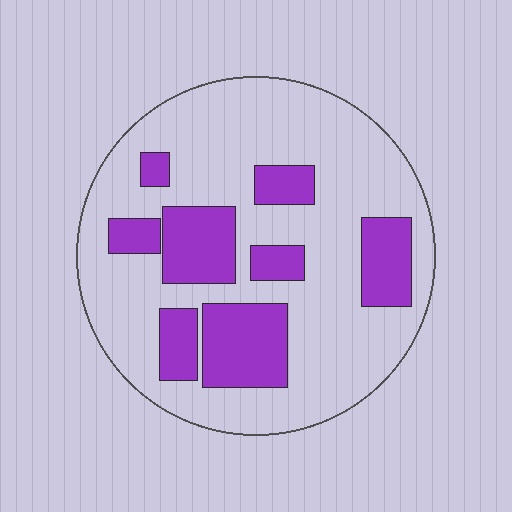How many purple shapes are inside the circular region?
8.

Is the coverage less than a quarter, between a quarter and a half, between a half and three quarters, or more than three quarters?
Between a quarter and a half.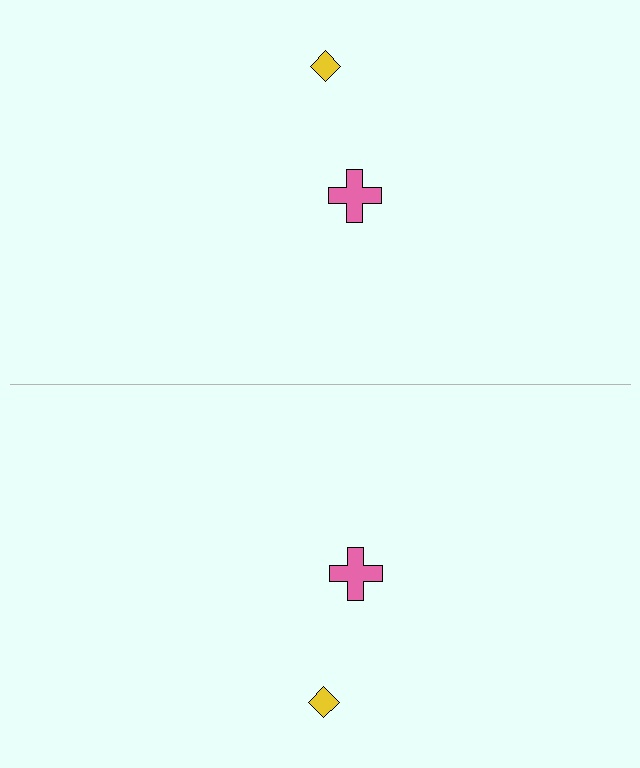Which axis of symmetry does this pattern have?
The pattern has a horizontal axis of symmetry running through the center of the image.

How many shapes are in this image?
There are 4 shapes in this image.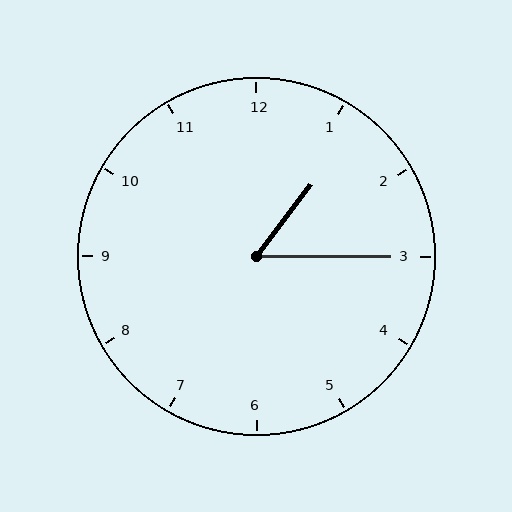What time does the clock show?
1:15.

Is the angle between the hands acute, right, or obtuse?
It is acute.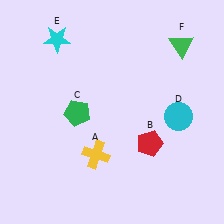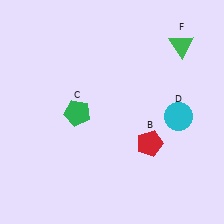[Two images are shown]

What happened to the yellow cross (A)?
The yellow cross (A) was removed in Image 2. It was in the bottom-left area of Image 1.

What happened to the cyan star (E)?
The cyan star (E) was removed in Image 2. It was in the top-left area of Image 1.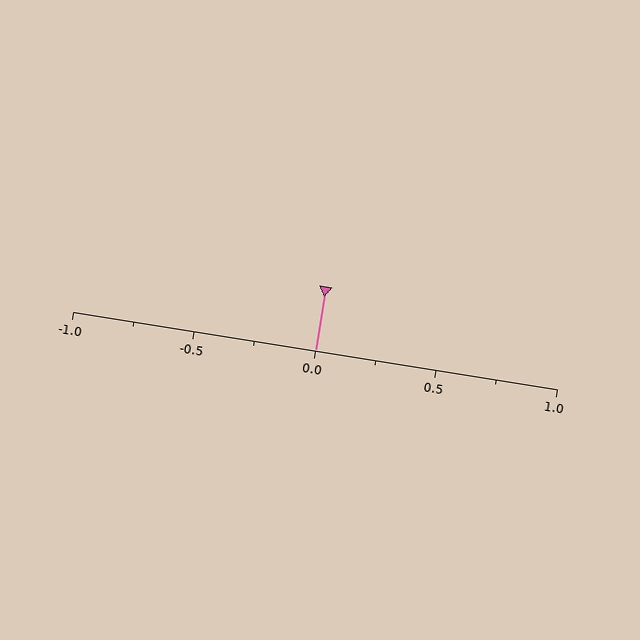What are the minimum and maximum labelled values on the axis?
The axis runs from -1.0 to 1.0.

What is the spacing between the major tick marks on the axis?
The major ticks are spaced 0.5 apart.